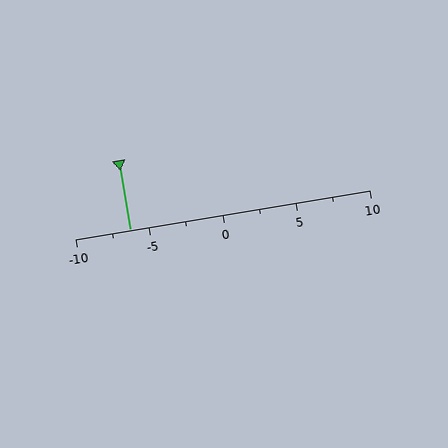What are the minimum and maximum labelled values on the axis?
The axis runs from -10 to 10.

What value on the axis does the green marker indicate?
The marker indicates approximately -6.2.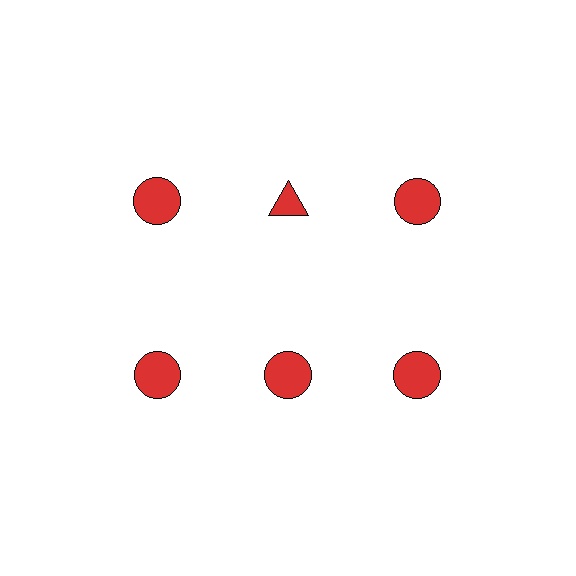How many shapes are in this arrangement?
There are 6 shapes arranged in a grid pattern.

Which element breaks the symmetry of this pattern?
The red triangle in the top row, second from left column breaks the symmetry. All other shapes are red circles.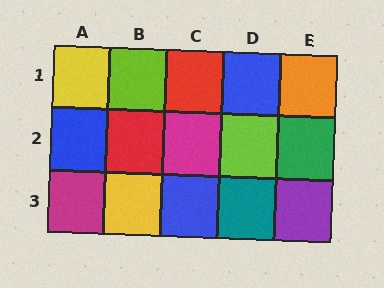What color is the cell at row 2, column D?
Lime.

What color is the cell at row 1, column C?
Red.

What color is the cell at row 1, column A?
Yellow.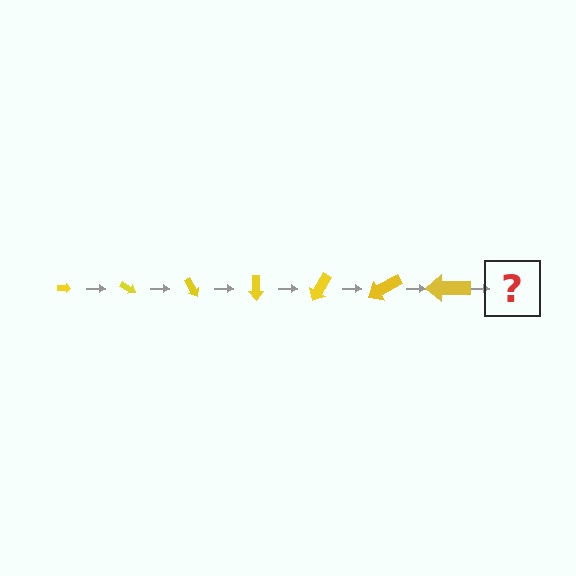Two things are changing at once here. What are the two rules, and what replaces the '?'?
The two rules are that the arrow grows larger each step and it rotates 30 degrees each step. The '?' should be an arrow, larger than the previous one and rotated 210 degrees from the start.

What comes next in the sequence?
The next element should be an arrow, larger than the previous one and rotated 210 degrees from the start.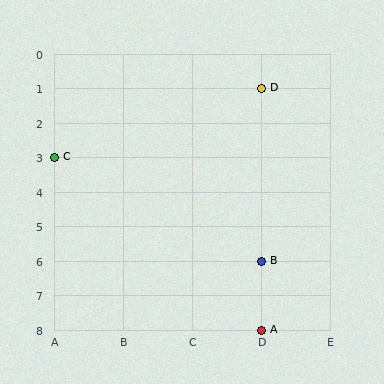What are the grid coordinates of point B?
Point B is at grid coordinates (D, 6).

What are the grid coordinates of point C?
Point C is at grid coordinates (A, 3).